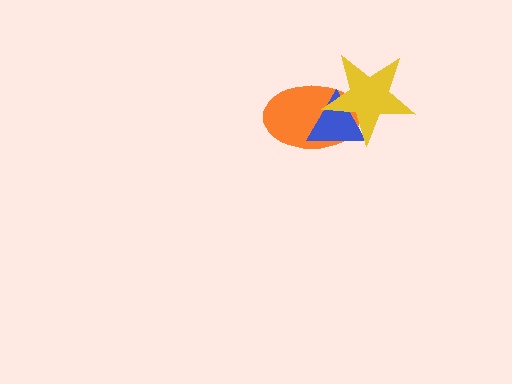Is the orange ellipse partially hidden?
Yes, it is partially covered by another shape.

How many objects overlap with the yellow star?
2 objects overlap with the yellow star.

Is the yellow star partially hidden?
No, no other shape covers it.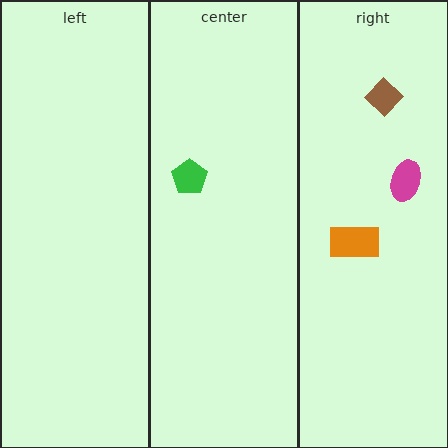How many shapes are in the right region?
3.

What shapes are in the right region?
The orange rectangle, the brown diamond, the magenta ellipse.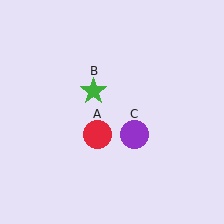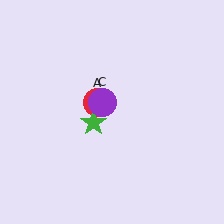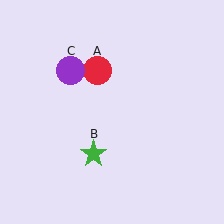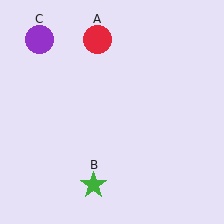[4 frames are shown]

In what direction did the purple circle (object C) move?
The purple circle (object C) moved up and to the left.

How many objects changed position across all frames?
3 objects changed position: red circle (object A), green star (object B), purple circle (object C).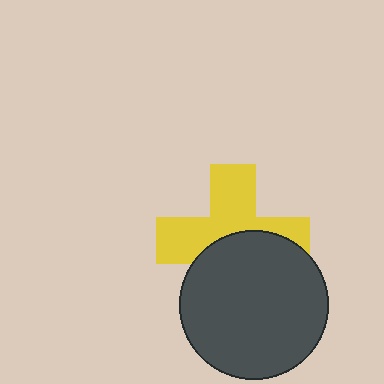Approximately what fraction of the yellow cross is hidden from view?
Roughly 45% of the yellow cross is hidden behind the dark gray circle.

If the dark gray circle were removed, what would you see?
You would see the complete yellow cross.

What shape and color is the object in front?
The object in front is a dark gray circle.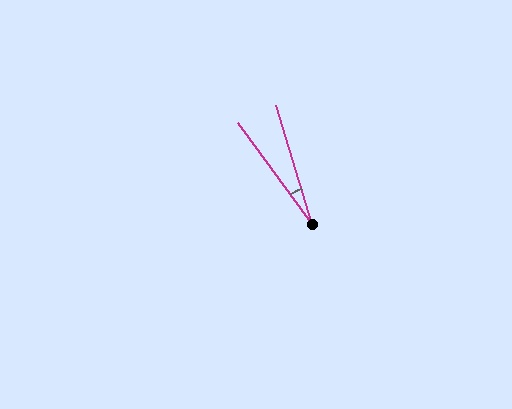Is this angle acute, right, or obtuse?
It is acute.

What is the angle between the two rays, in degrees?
Approximately 19 degrees.